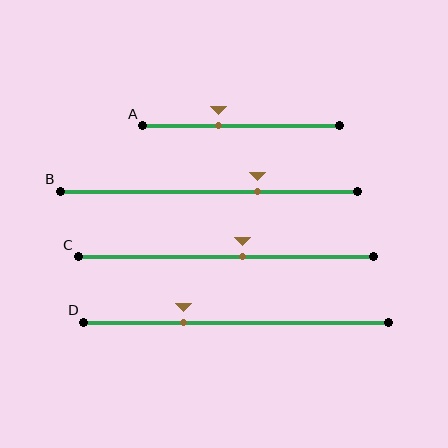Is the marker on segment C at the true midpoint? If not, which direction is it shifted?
No, the marker on segment C is shifted to the right by about 6% of the segment length.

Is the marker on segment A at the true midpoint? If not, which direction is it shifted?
No, the marker on segment A is shifted to the left by about 12% of the segment length.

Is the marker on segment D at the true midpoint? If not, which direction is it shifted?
No, the marker on segment D is shifted to the left by about 17% of the segment length.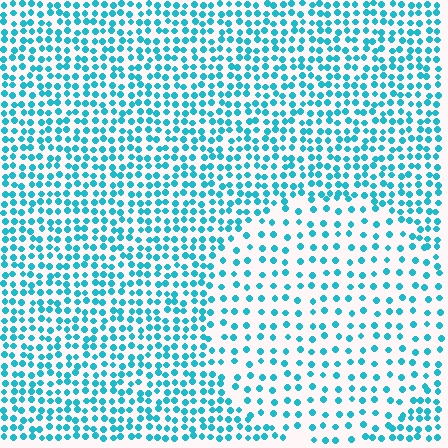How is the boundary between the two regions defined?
The boundary is defined by a change in element density (approximately 2.0x ratio). All elements are the same color, size, and shape.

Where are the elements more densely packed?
The elements are more densely packed outside the circle boundary.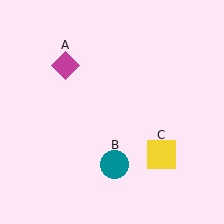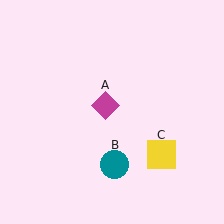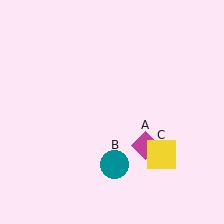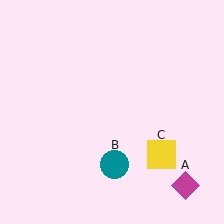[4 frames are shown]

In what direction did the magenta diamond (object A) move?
The magenta diamond (object A) moved down and to the right.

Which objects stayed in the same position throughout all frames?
Teal circle (object B) and yellow square (object C) remained stationary.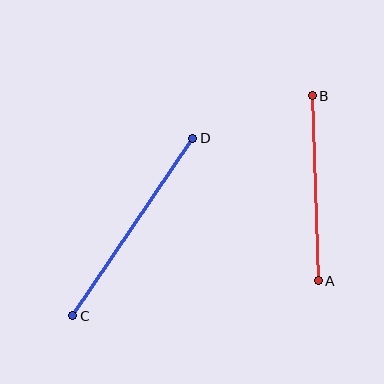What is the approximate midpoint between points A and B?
The midpoint is at approximately (315, 188) pixels.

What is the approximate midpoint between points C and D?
The midpoint is at approximately (133, 227) pixels.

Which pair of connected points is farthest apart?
Points C and D are farthest apart.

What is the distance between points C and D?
The distance is approximately 214 pixels.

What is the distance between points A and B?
The distance is approximately 185 pixels.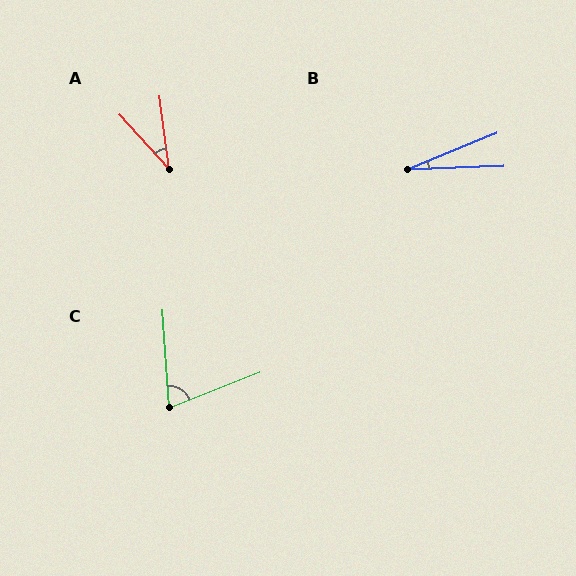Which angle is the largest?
C, at approximately 73 degrees.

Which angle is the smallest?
B, at approximately 20 degrees.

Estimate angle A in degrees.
Approximately 35 degrees.